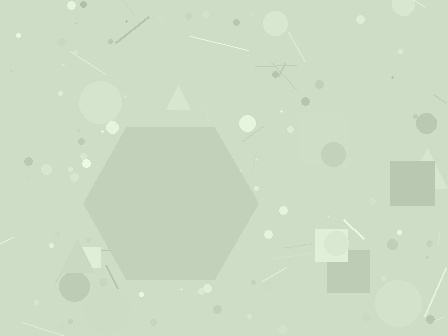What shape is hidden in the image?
A hexagon is hidden in the image.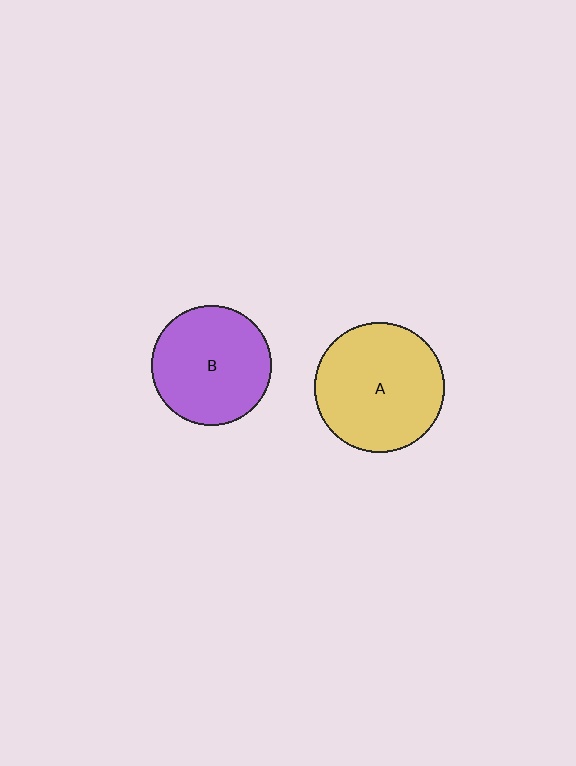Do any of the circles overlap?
No, none of the circles overlap.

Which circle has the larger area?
Circle A (yellow).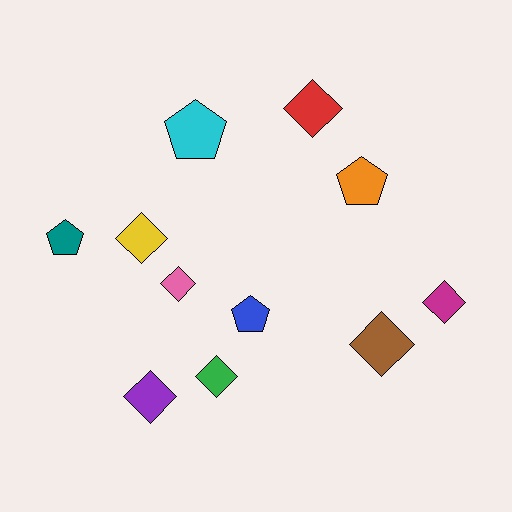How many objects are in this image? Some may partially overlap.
There are 11 objects.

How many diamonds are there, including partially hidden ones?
There are 7 diamonds.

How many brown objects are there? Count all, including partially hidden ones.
There is 1 brown object.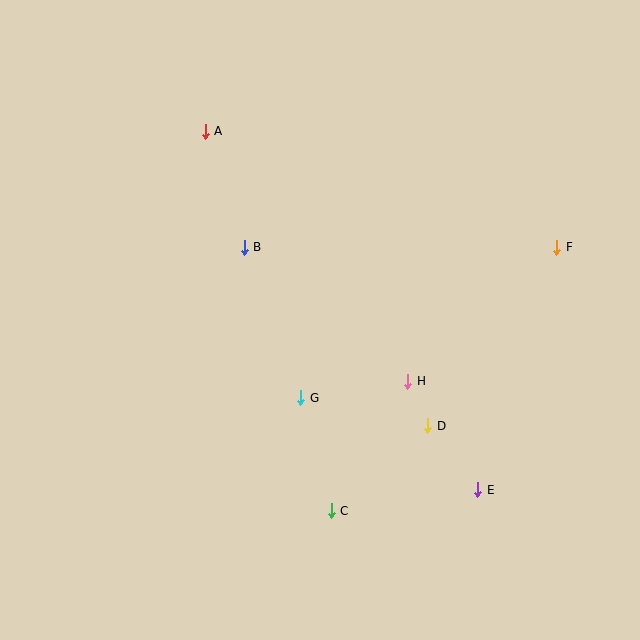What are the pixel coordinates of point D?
Point D is at (428, 426).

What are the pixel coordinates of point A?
Point A is at (205, 131).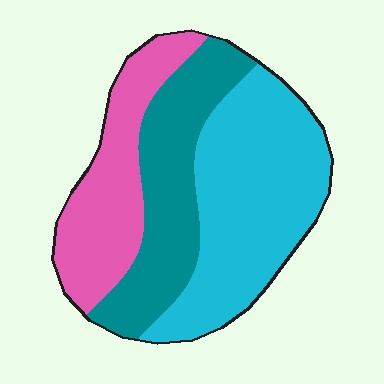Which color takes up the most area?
Cyan, at roughly 45%.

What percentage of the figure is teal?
Teal takes up about one third (1/3) of the figure.